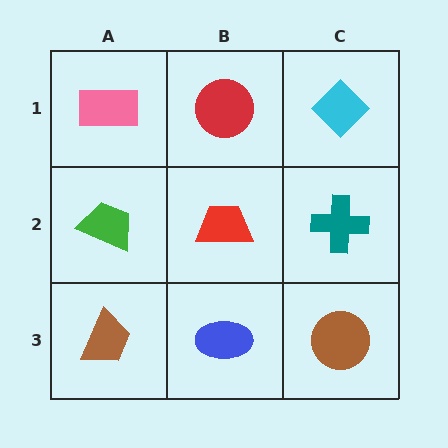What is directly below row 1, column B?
A red trapezoid.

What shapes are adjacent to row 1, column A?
A green trapezoid (row 2, column A), a red circle (row 1, column B).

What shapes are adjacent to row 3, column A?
A green trapezoid (row 2, column A), a blue ellipse (row 3, column B).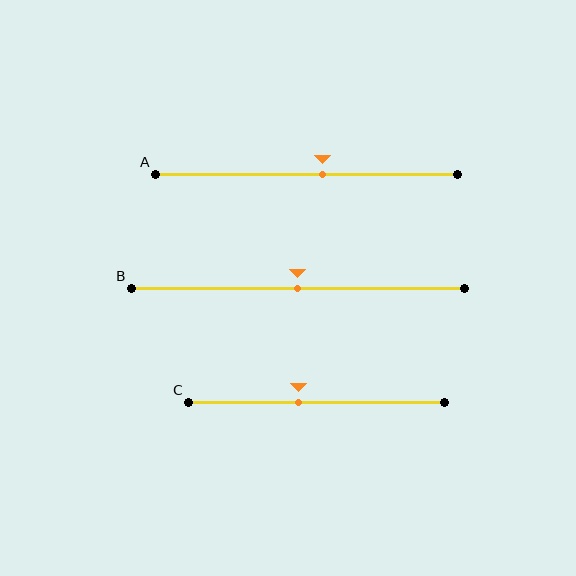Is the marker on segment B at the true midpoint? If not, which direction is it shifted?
Yes, the marker on segment B is at the true midpoint.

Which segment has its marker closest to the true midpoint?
Segment B has its marker closest to the true midpoint.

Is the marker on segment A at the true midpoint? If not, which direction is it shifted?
No, the marker on segment A is shifted to the right by about 5% of the segment length.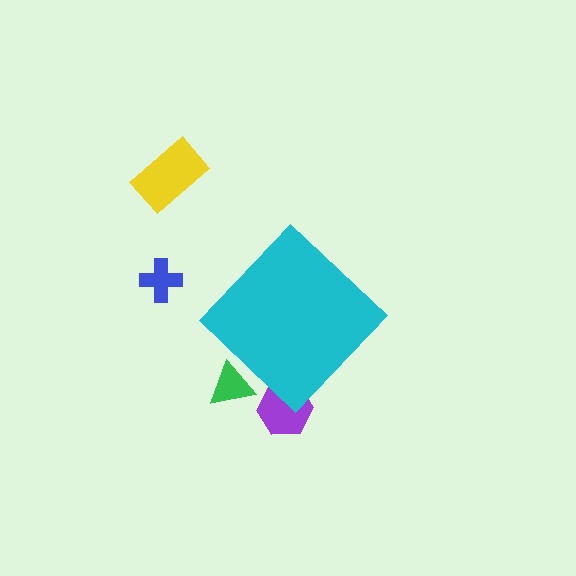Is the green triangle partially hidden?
Yes, the green triangle is partially hidden behind the cyan diamond.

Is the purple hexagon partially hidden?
Yes, the purple hexagon is partially hidden behind the cyan diamond.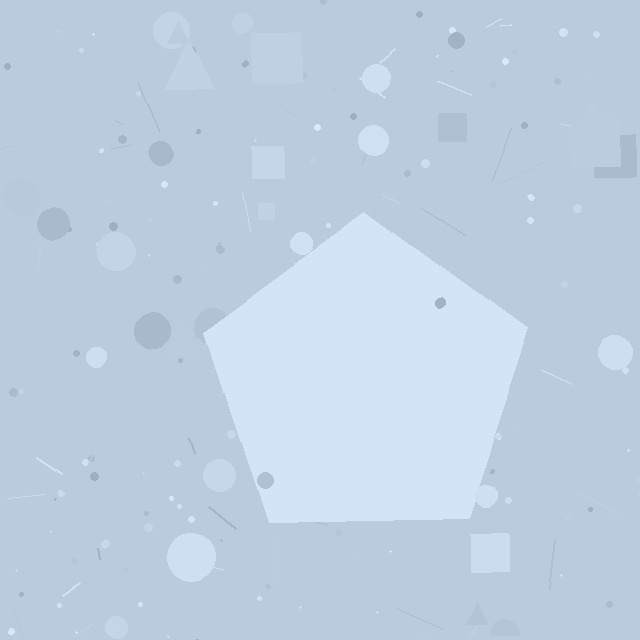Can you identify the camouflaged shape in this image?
The camouflaged shape is a pentagon.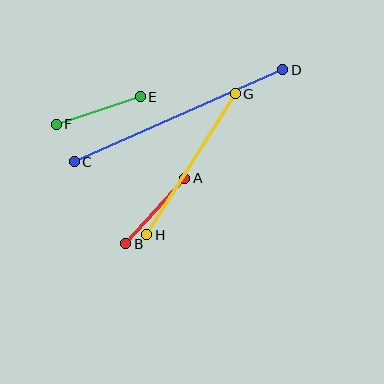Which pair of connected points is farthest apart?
Points C and D are farthest apart.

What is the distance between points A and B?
The distance is approximately 88 pixels.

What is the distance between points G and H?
The distance is approximately 167 pixels.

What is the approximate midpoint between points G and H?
The midpoint is at approximately (191, 164) pixels.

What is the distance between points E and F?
The distance is approximately 88 pixels.